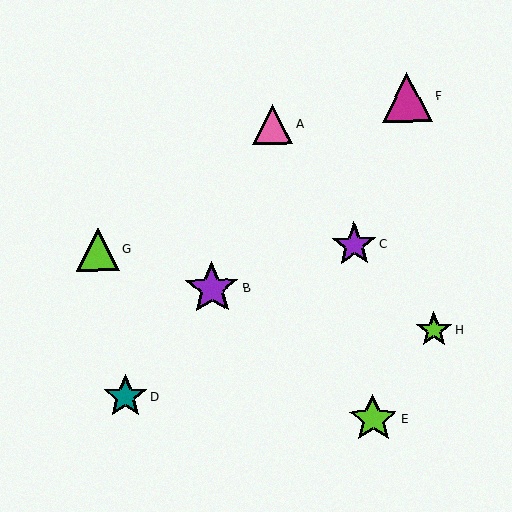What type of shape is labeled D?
Shape D is a teal star.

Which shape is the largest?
The purple star (labeled B) is the largest.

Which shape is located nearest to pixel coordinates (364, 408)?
The lime star (labeled E) at (373, 419) is nearest to that location.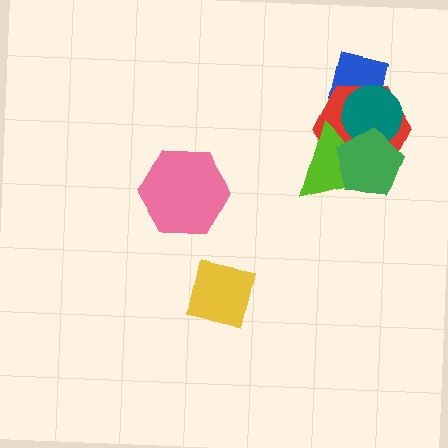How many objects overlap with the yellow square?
0 objects overlap with the yellow square.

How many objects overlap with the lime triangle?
3 objects overlap with the lime triangle.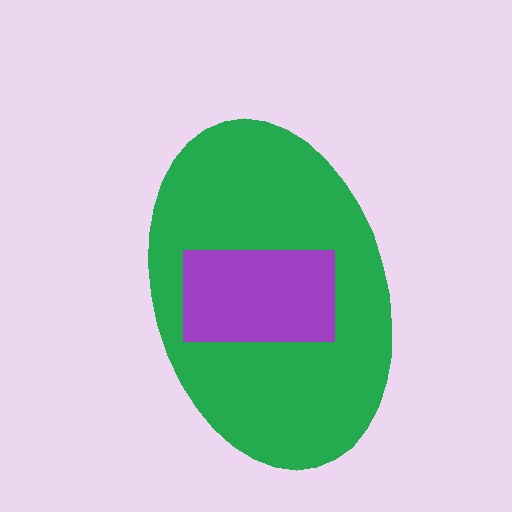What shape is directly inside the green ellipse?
The purple rectangle.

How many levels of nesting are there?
2.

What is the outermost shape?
The green ellipse.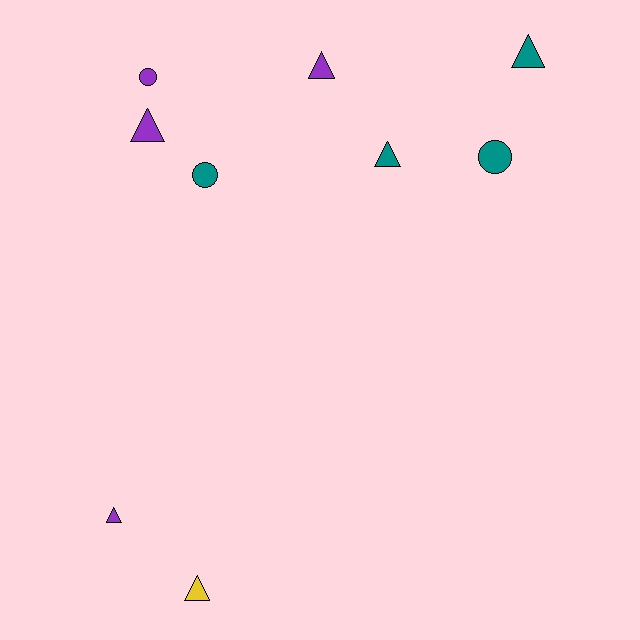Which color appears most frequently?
Purple, with 4 objects.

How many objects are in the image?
There are 9 objects.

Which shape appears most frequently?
Triangle, with 6 objects.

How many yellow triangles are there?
There is 1 yellow triangle.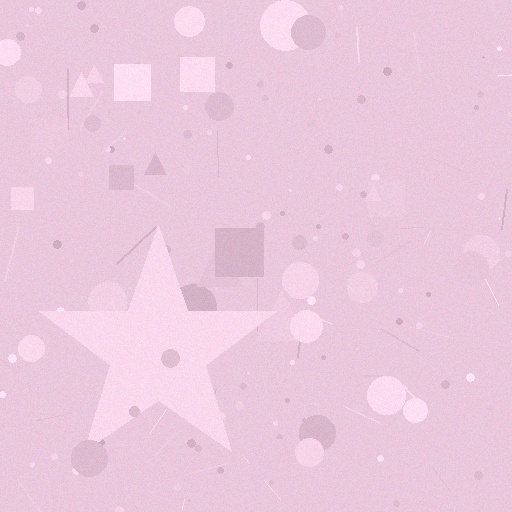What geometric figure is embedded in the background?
A star is embedded in the background.